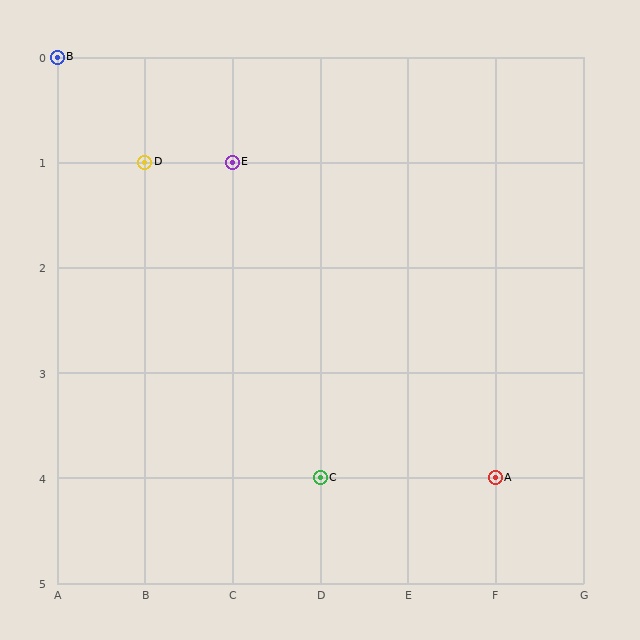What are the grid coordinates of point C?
Point C is at grid coordinates (D, 4).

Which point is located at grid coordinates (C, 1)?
Point E is at (C, 1).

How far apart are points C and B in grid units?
Points C and B are 3 columns and 4 rows apart (about 5.0 grid units diagonally).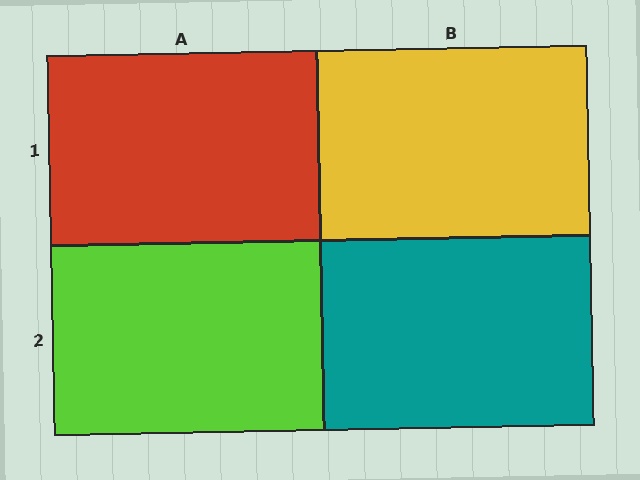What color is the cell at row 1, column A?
Red.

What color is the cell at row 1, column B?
Yellow.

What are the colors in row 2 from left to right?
Lime, teal.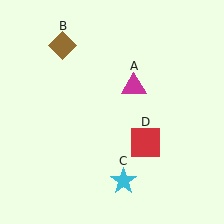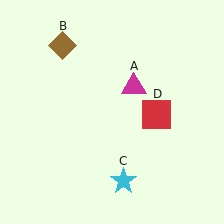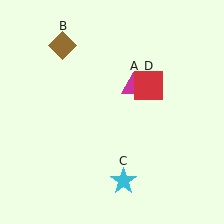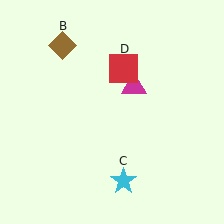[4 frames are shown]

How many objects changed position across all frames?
1 object changed position: red square (object D).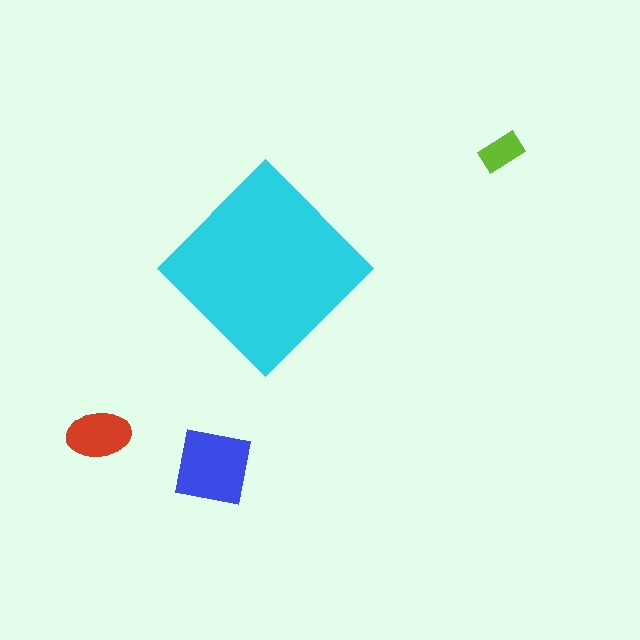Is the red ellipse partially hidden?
No, the red ellipse is fully visible.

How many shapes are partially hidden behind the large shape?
0 shapes are partially hidden.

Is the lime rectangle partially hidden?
No, the lime rectangle is fully visible.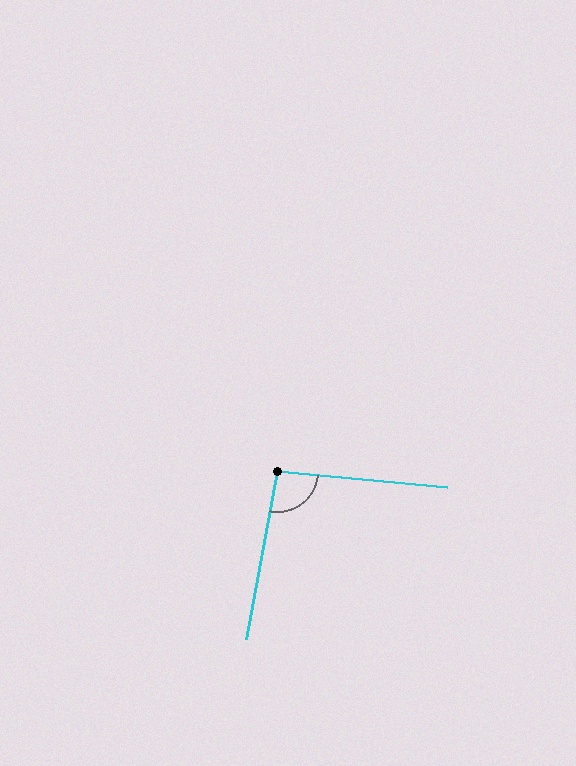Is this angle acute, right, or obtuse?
It is approximately a right angle.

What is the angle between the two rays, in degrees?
Approximately 95 degrees.